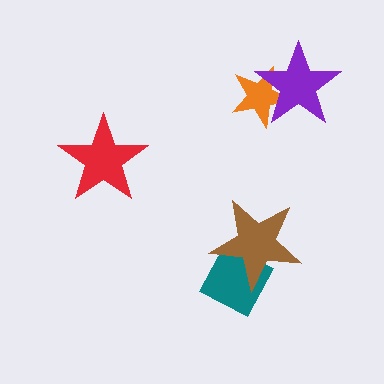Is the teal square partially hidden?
Yes, it is partially covered by another shape.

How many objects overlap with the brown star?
1 object overlaps with the brown star.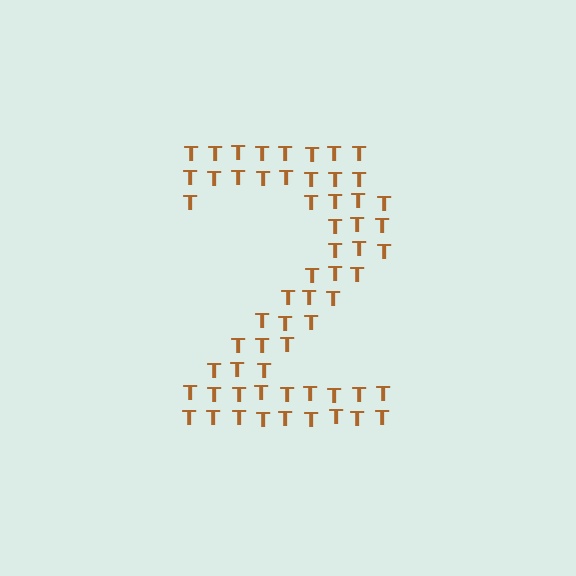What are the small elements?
The small elements are letter T's.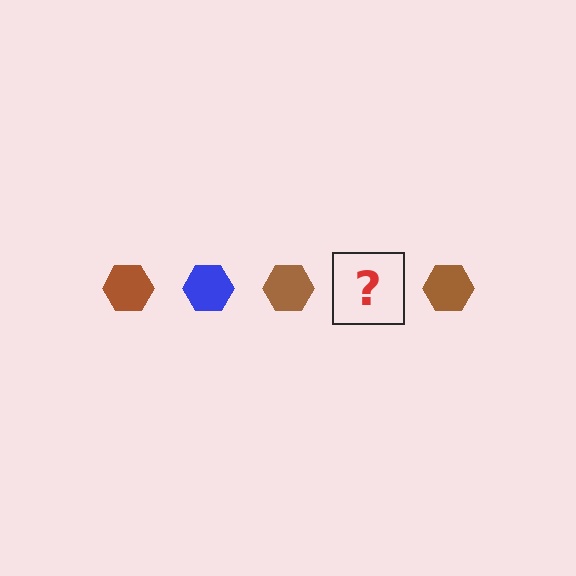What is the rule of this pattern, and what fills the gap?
The rule is that the pattern cycles through brown, blue hexagons. The gap should be filled with a blue hexagon.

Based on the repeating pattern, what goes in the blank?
The blank should be a blue hexagon.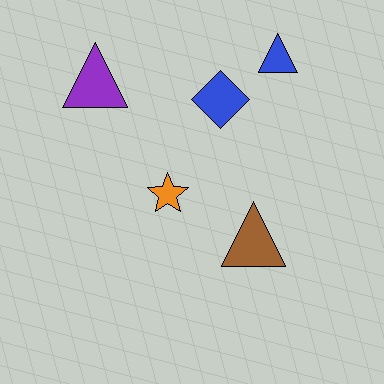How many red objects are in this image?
There are no red objects.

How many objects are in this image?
There are 5 objects.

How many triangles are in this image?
There are 3 triangles.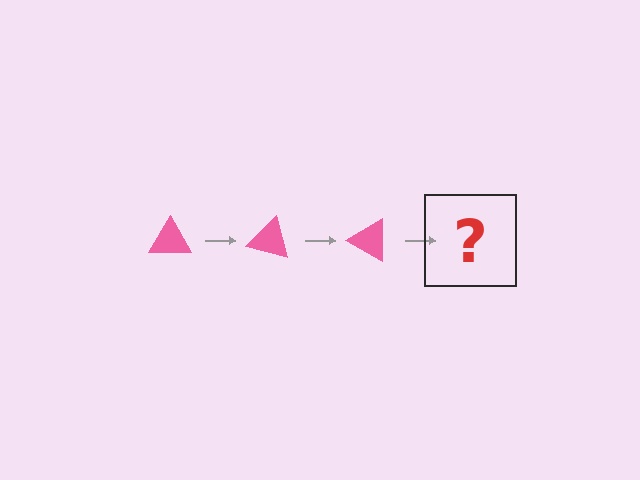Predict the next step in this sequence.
The next step is a pink triangle rotated 45 degrees.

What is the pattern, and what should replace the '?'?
The pattern is that the triangle rotates 15 degrees each step. The '?' should be a pink triangle rotated 45 degrees.